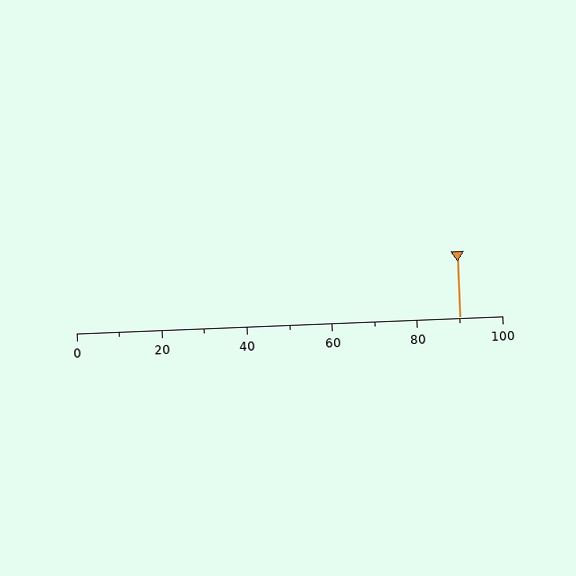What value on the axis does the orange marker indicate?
The marker indicates approximately 90.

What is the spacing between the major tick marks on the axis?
The major ticks are spaced 20 apart.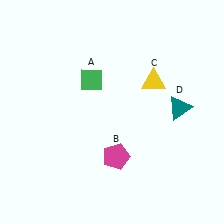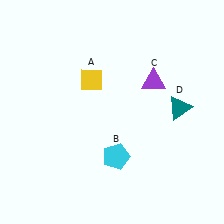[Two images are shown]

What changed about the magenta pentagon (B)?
In Image 1, B is magenta. In Image 2, it changed to cyan.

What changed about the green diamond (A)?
In Image 1, A is green. In Image 2, it changed to yellow.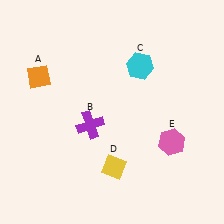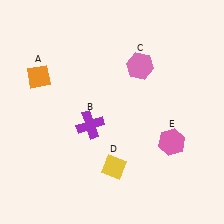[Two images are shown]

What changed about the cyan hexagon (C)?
In Image 1, C is cyan. In Image 2, it changed to pink.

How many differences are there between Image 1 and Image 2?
There is 1 difference between the two images.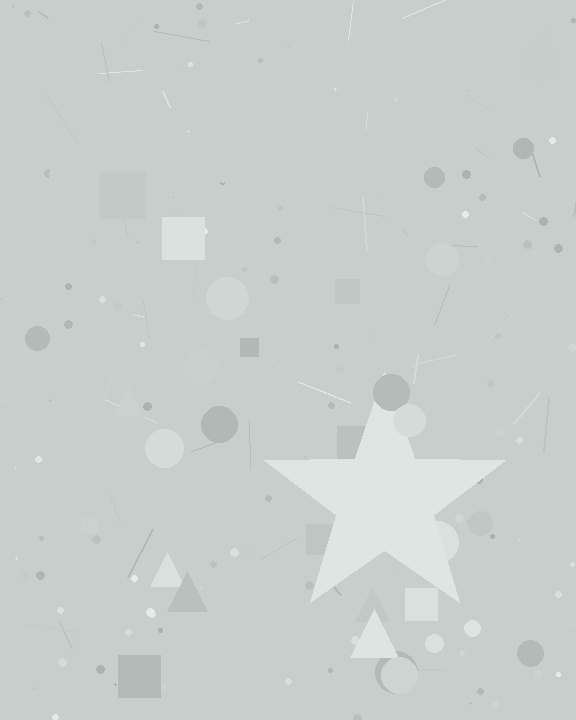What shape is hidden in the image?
A star is hidden in the image.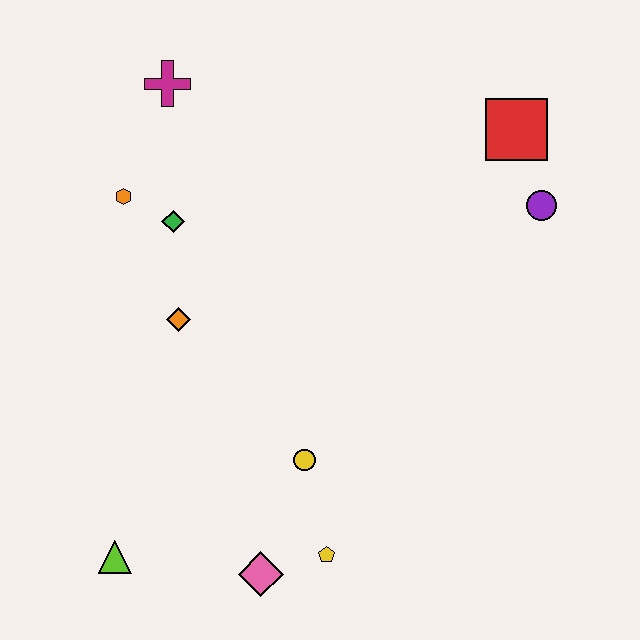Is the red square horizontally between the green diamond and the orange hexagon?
No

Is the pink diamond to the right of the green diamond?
Yes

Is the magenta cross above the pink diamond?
Yes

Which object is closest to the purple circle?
The red square is closest to the purple circle.